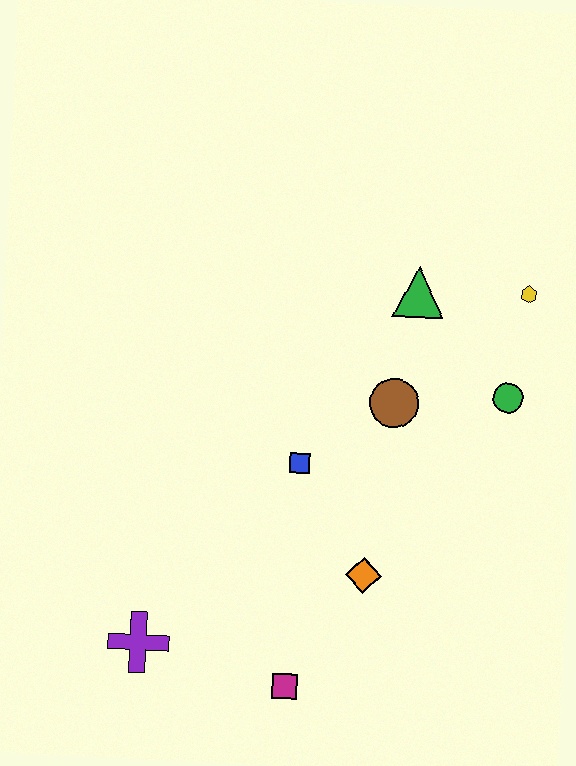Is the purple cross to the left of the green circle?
Yes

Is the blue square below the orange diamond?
No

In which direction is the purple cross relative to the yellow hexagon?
The purple cross is to the left of the yellow hexagon.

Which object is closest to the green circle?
The yellow hexagon is closest to the green circle.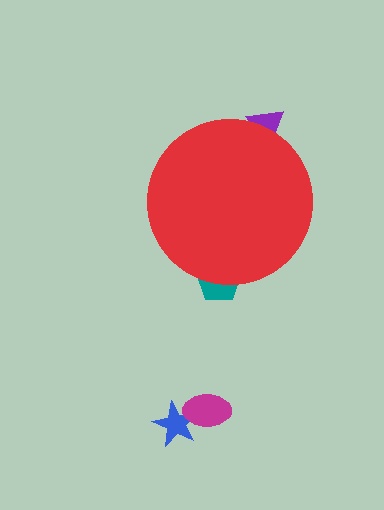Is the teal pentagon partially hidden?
Yes, the teal pentagon is partially hidden behind the red circle.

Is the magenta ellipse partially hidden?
No, the magenta ellipse is fully visible.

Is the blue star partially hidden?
No, the blue star is fully visible.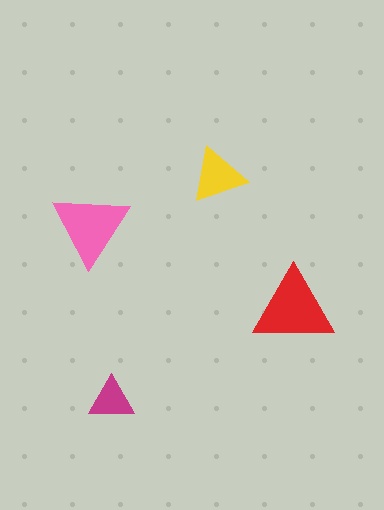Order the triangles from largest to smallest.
the red one, the pink one, the yellow one, the magenta one.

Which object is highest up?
The yellow triangle is topmost.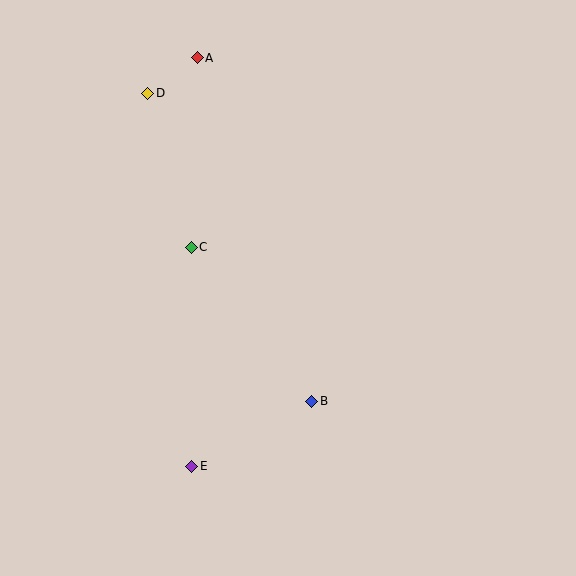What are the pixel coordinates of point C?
Point C is at (191, 247).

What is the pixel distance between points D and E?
The distance between D and E is 375 pixels.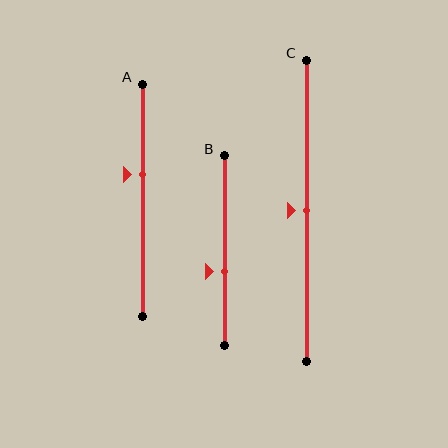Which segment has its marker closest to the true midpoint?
Segment C has its marker closest to the true midpoint.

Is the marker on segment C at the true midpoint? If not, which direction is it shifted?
Yes, the marker on segment C is at the true midpoint.